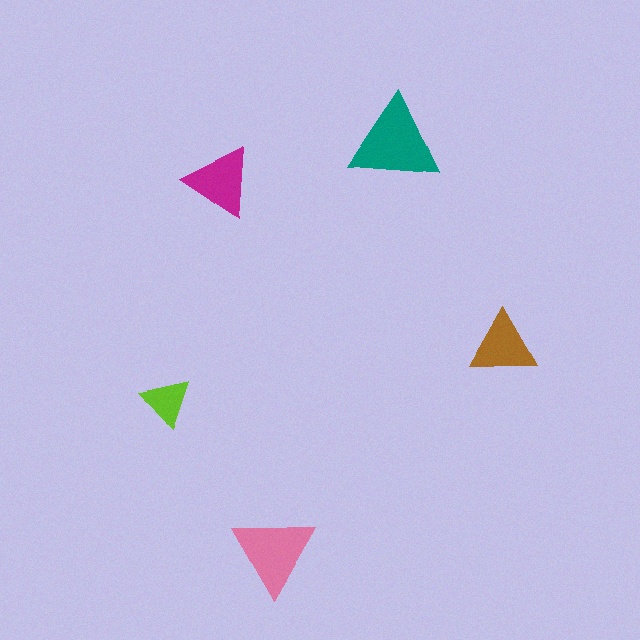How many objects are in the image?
There are 5 objects in the image.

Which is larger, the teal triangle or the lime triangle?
The teal one.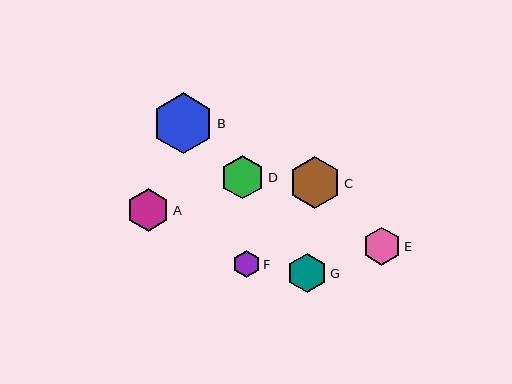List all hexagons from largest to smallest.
From largest to smallest: B, C, D, A, G, E, F.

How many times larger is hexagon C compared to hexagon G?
Hexagon C is approximately 1.3 times the size of hexagon G.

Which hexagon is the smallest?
Hexagon F is the smallest with a size of approximately 27 pixels.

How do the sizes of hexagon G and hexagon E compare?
Hexagon G and hexagon E are approximately the same size.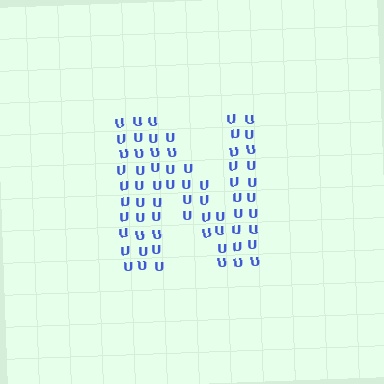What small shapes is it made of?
It is made of small letter U's.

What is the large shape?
The large shape is the letter N.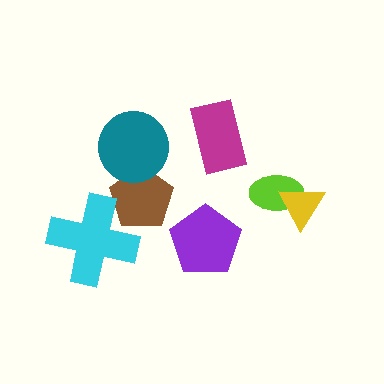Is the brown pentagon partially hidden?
Yes, it is partially covered by another shape.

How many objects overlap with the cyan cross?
1 object overlaps with the cyan cross.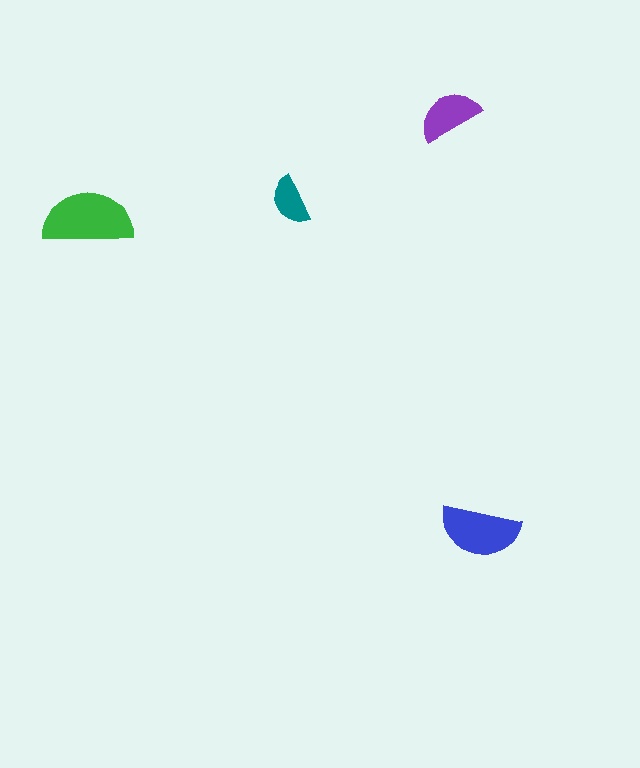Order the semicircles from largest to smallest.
the green one, the blue one, the purple one, the teal one.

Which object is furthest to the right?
The blue semicircle is rightmost.